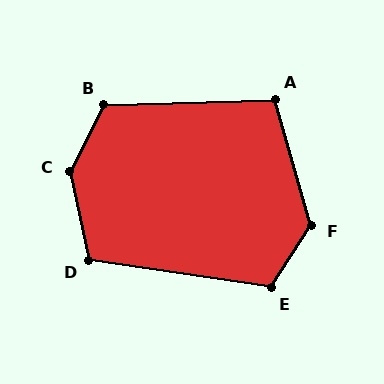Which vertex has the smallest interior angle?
A, at approximately 104 degrees.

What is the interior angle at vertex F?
Approximately 131 degrees (obtuse).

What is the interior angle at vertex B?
Approximately 119 degrees (obtuse).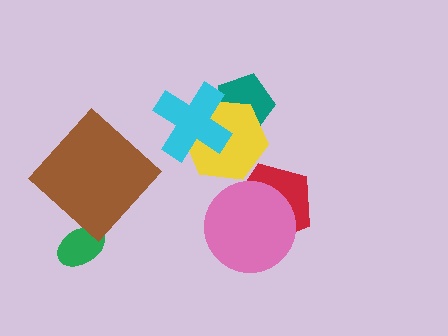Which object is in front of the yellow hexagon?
The cyan cross is in front of the yellow hexagon.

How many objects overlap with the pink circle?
1 object overlaps with the pink circle.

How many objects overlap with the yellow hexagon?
2 objects overlap with the yellow hexagon.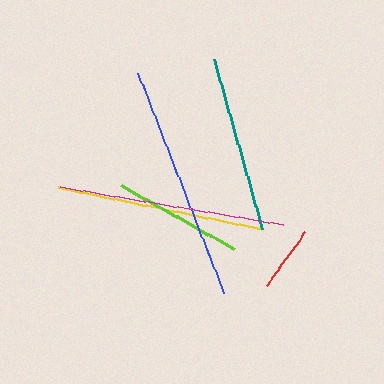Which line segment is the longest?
The blue line is the longest at approximately 237 pixels.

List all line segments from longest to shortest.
From longest to shortest: blue, magenta, yellow, teal, lime, red.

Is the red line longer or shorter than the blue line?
The blue line is longer than the red line.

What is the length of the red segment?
The red segment is approximately 66 pixels long.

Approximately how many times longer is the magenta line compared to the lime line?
The magenta line is approximately 1.7 times the length of the lime line.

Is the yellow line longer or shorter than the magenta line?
The magenta line is longer than the yellow line.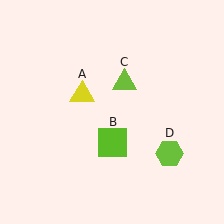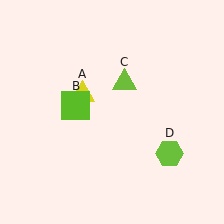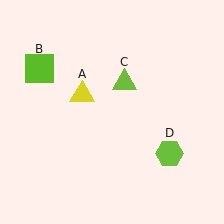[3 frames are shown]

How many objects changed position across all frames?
1 object changed position: lime square (object B).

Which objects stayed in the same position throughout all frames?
Yellow triangle (object A) and lime triangle (object C) and lime hexagon (object D) remained stationary.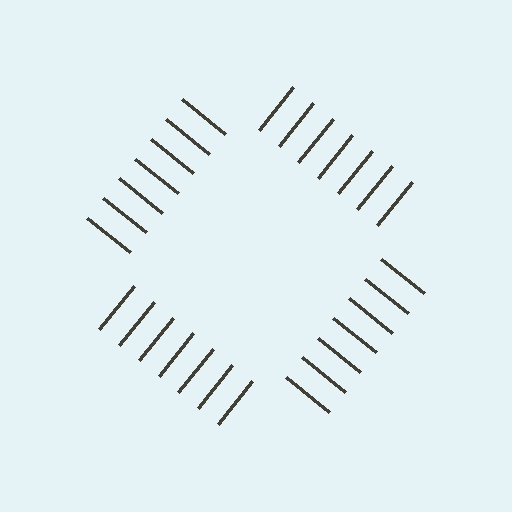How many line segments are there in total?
28 — 7 along each of the 4 edges.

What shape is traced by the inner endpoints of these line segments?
An illusory square — the line segments terminate on its edges but no continuous stroke is drawn.